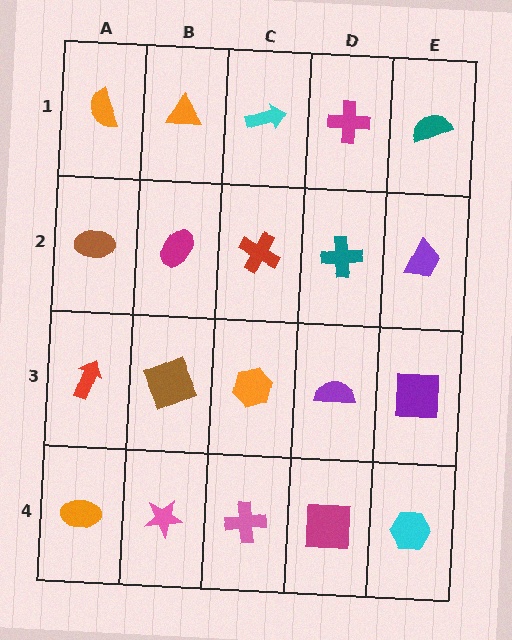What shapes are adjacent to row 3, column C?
A red cross (row 2, column C), a pink cross (row 4, column C), a brown square (row 3, column B), a purple semicircle (row 3, column D).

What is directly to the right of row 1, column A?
An orange triangle.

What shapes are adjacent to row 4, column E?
A purple square (row 3, column E), a magenta square (row 4, column D).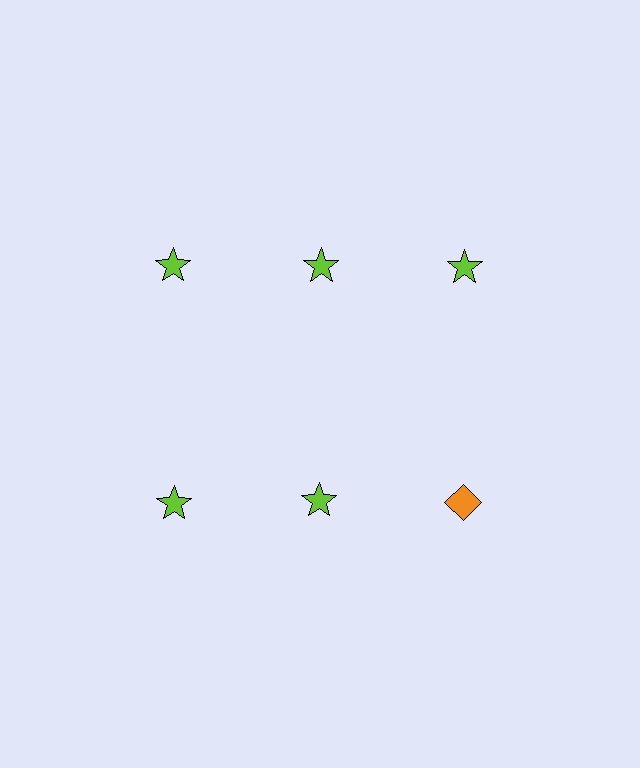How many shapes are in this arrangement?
There are 6 shapes arranged in a grid pattern.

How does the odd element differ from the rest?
It differs in both color (orange instead of lime) and shape (diamond instead of star).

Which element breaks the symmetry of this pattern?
The orange diamond in the second row, center column breaks the symmetry. All other shapes are lime stars.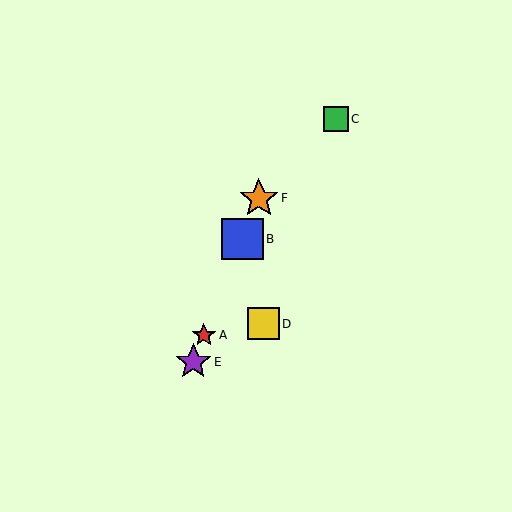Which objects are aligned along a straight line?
Objects A, B, E, F are aligned along a straight line.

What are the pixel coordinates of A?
Object A is at (204, 335).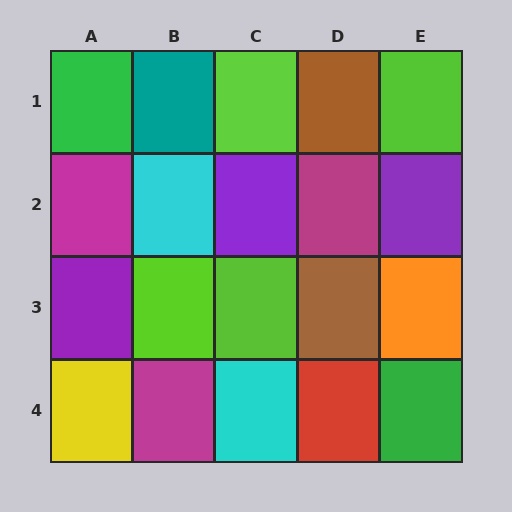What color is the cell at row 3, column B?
Lime.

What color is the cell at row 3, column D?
Brown.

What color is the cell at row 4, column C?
Cyan.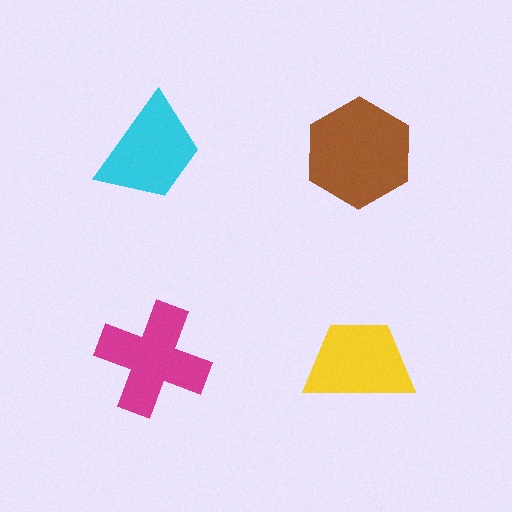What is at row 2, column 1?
A magenta cross.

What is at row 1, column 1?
A cyan trapezoid.